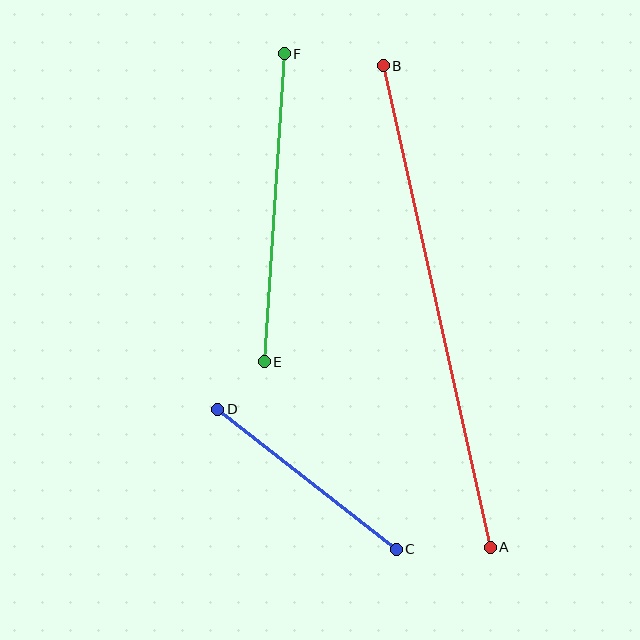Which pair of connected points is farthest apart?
Points A and B are farthest apart.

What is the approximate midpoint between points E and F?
The midpoint is at approximately (274, 208) pixels.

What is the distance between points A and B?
The distance is approximately 493 pixels.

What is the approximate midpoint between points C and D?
The midpoint is at approximately (307, 479) pixels.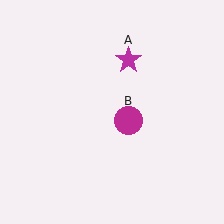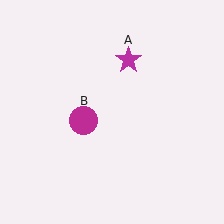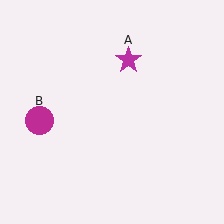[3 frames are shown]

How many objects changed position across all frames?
1 object changed position: magenta circle (object B).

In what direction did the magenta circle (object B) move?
The magenta circle (object B) moved left.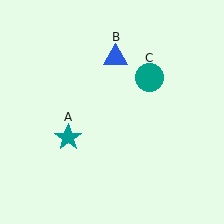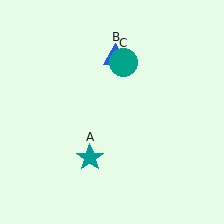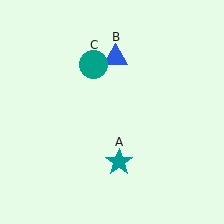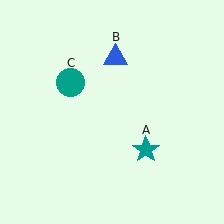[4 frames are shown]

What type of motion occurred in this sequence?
The teal star (object A), teal circle (object C) rotated counterclockwise around the center of the scene.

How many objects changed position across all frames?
2 objects changed position: teal star (object A), teal circle (object C).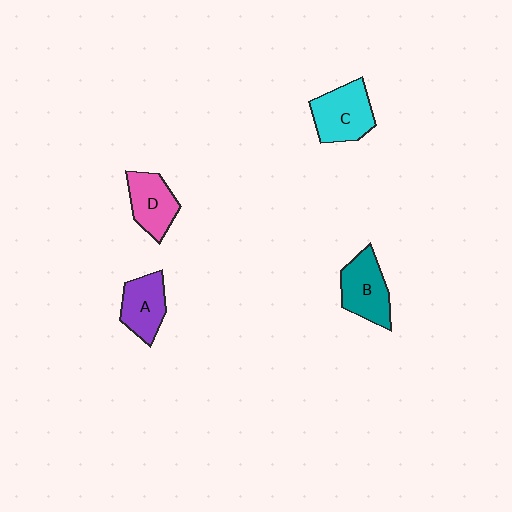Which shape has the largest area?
Shape C (cyan).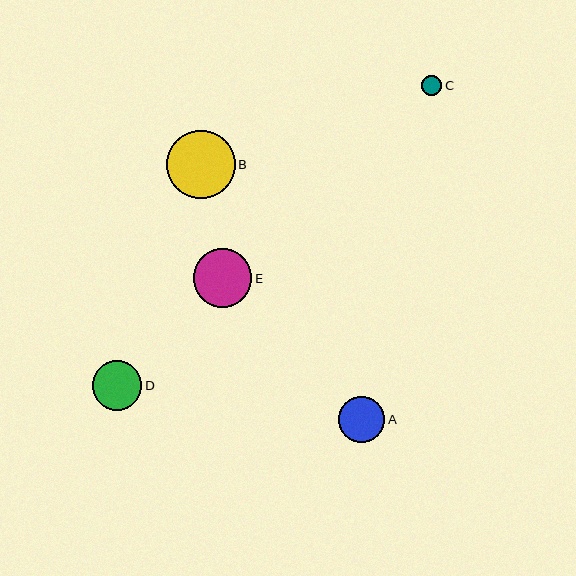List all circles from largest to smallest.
From largest to smallest: B, E, D, A, C.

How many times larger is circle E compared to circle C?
Circle E is approximately 2.8 times the size of circle C.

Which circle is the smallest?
Circle C is the smallest with a size of approximately 21 pixels.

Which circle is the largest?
Circle B is the largest with a size of approximately 68 pixels.